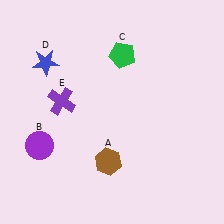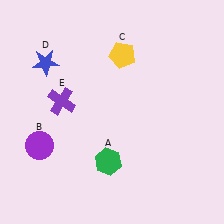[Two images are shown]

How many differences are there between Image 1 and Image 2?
There are 2 differences between the two images.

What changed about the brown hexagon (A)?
In Image 1, A is brown. In Image 2, it changed to green.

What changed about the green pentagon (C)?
In Image 1, C is green. In Image 2, it changed to yellow.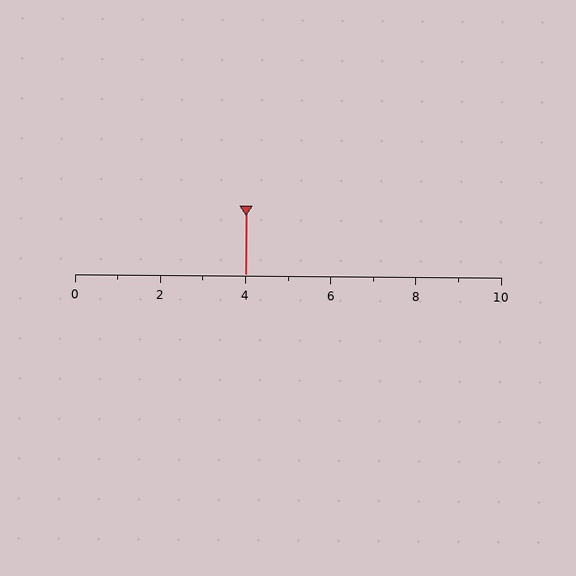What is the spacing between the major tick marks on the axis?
The major ticks are spaced 2 apart.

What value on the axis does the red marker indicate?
The marker indicates approximately 4.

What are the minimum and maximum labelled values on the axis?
The axis runs from 0 to 10.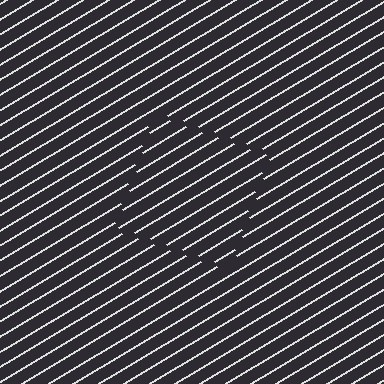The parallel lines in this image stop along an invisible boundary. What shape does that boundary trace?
An illusory square. The interior of the shape contains the same grating, shifted by half a period — the contour is defined by the phase discontinuity where line-ends from the inner and outer gratings abut.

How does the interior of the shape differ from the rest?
The interior of the shape contains the same grating, shifted by half a period — the contour is defined by the phase discontinuity where line-ends from the inner and outer gratings abut.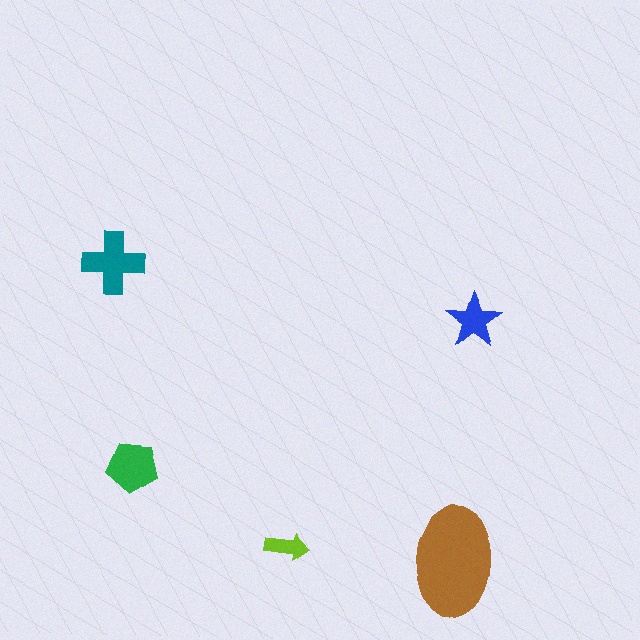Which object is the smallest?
The lime arrow.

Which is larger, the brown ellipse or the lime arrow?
The brown ellipse.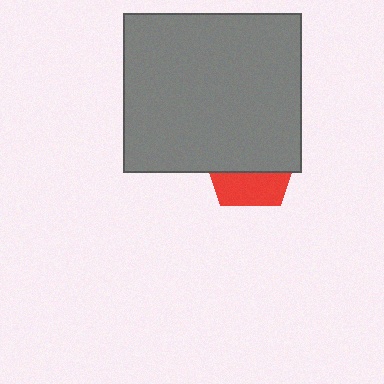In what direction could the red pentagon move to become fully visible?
The red pentagon could move down. That would shift it out from behind the gray rectangle entirely.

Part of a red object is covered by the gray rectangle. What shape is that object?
It is a pentagon.